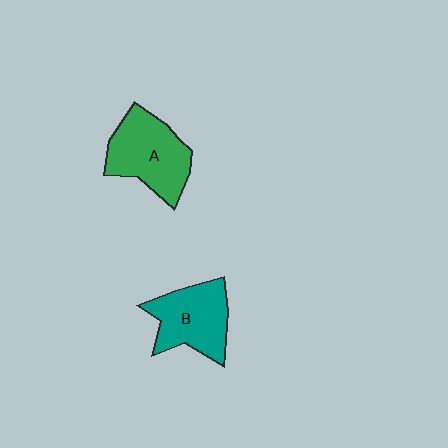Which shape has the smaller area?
Shape B (teal).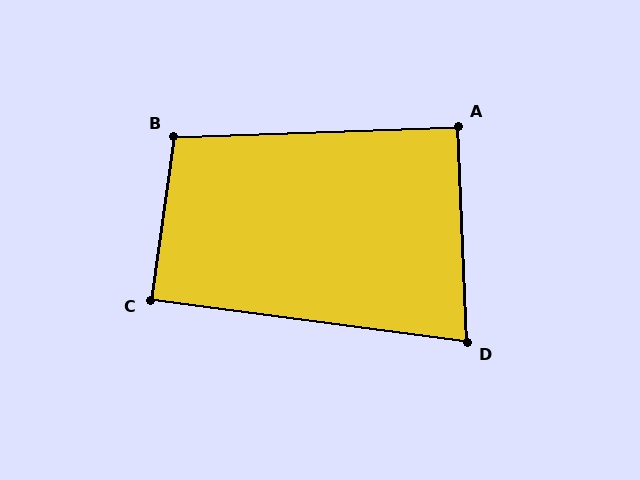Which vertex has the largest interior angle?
B, at approximately 100 degrees.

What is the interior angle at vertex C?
Approximately 90 degrees (approximately right).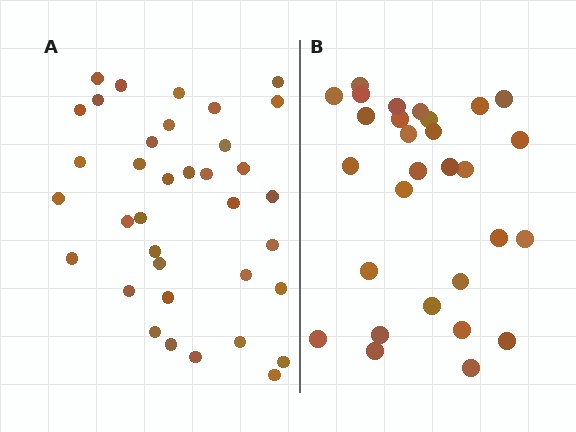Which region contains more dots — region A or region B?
Region A (the left region) has more dots.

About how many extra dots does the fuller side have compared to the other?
Region A has roughly 8 or so more dots than region B.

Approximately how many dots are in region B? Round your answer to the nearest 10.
About 30 dots. (The exact count is 29, which rounds to 30.)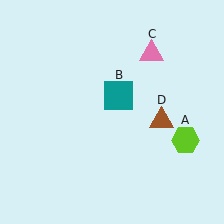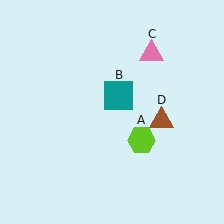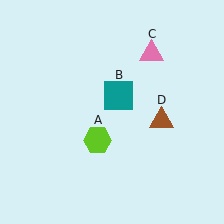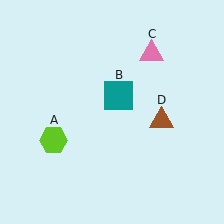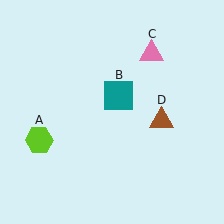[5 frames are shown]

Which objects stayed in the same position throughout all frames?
Teal square (object B) and pink triangle (object C) and brown triangle (object D) remained stationary.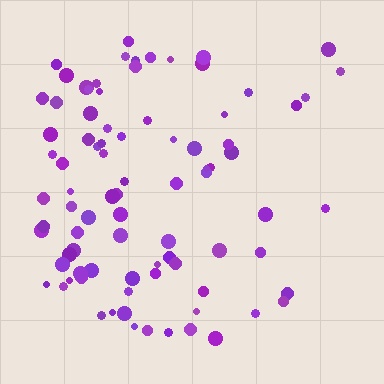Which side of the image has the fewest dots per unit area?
The right.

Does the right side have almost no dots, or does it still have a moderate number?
Still a moderate number, just noticeably fewer than the left.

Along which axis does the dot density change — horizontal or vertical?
Horizontal.